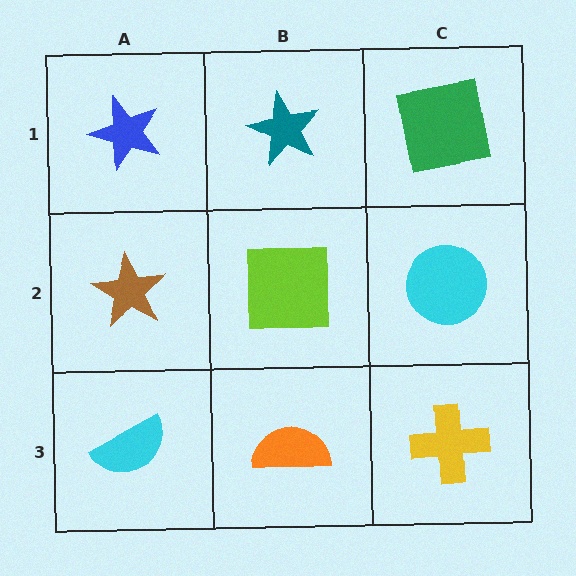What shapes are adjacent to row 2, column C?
A green square (row 1, column C), a yellow cross (row 3, column C), a lime square (row 2, column B).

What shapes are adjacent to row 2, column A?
A blue star (row 1, column A), a cyan semicircle (row 3, column A), a lime square (row 2, column B).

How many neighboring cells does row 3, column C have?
2.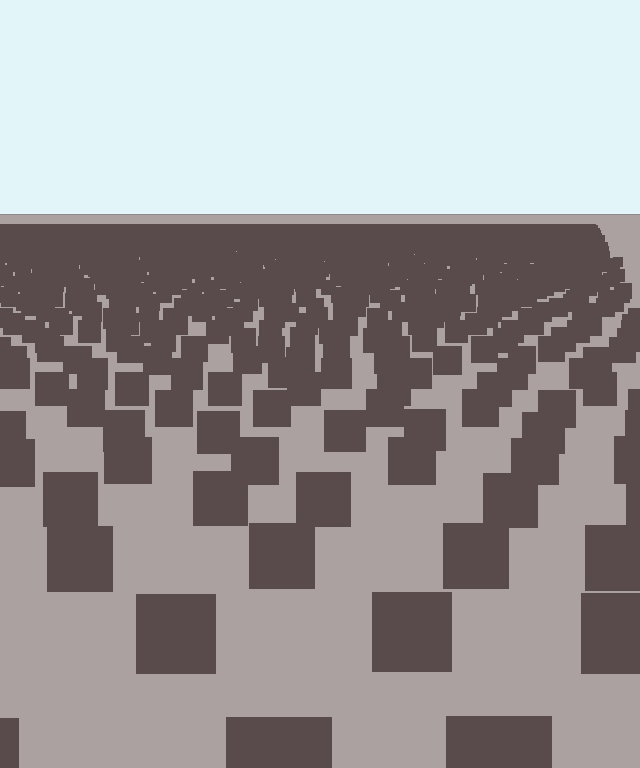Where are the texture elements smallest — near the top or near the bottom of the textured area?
Near the top.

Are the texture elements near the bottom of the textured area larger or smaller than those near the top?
Larger. Near the bottom, elements are closer to the viewer and appear at a bigger on-screen size.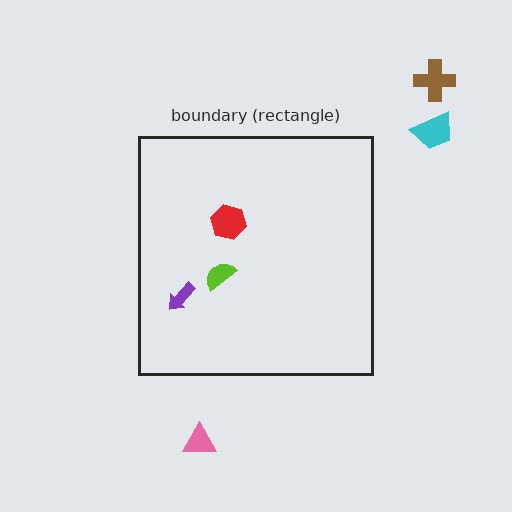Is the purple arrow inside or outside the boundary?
Inside.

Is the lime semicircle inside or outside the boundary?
Inside.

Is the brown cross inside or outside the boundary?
Outside.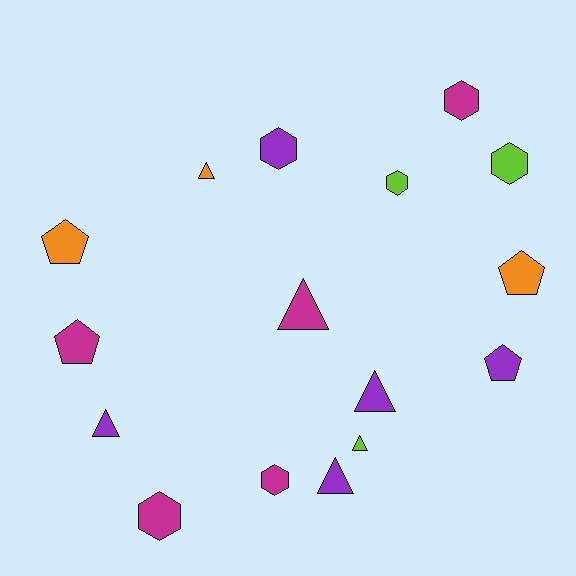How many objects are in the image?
There are 16 objects.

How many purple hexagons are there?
There is 1 purple hexagon.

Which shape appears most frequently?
Triangle, with 6 objects.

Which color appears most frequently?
Magenta, with 5 objects.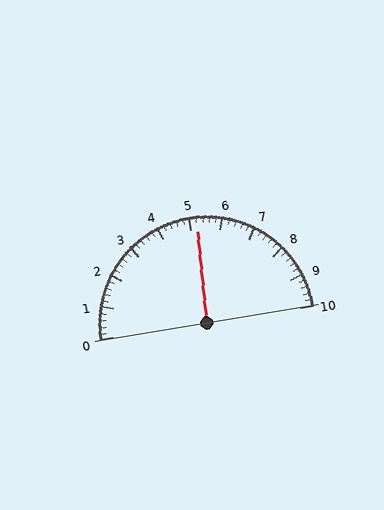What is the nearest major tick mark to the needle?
The nearest major tick mark is 5.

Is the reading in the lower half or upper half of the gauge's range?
The reading is in the upper half of the range (0 to 10).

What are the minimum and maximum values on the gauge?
The gauge ranges from 0 to 10.